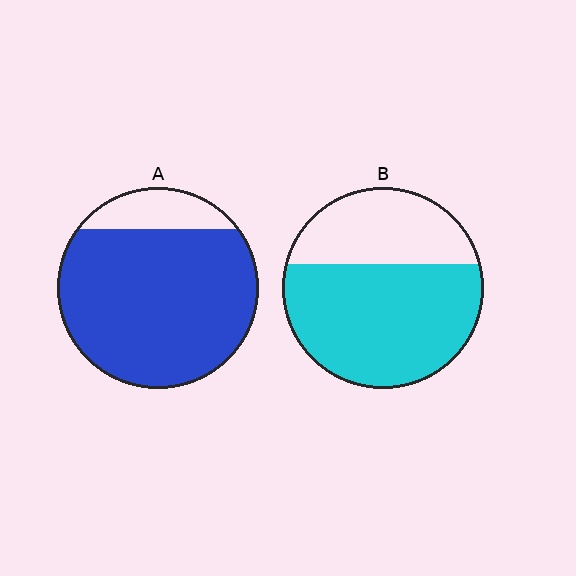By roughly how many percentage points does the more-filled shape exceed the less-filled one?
By roughly 20 percentage points (A over B).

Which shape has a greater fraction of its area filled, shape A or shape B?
Shape A.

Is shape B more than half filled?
Yes.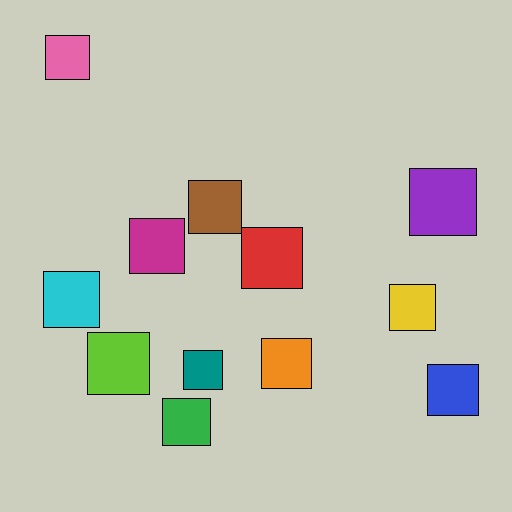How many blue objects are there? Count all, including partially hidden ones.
There is 1 blue object.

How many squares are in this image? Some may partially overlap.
There are 12 squares.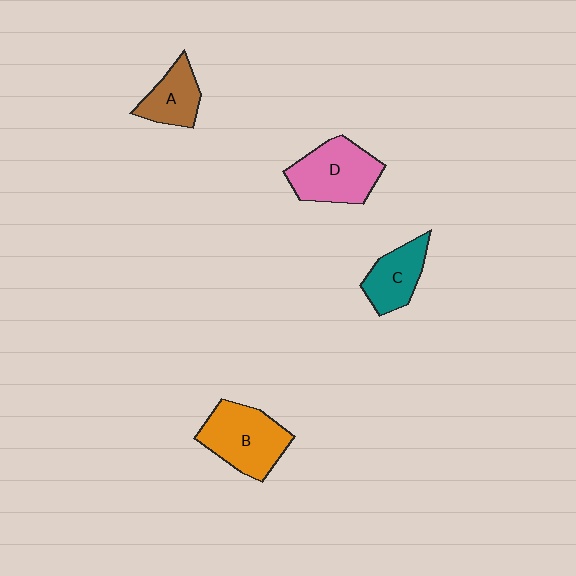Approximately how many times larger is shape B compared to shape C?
Approximately 1.5 times.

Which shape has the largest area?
Shape B (orange).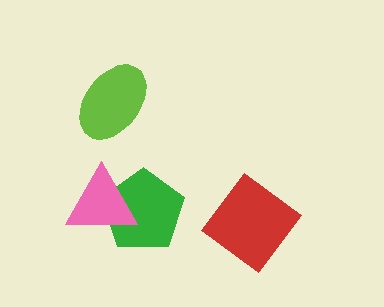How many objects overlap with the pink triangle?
1 object overlaps with the pink triangle.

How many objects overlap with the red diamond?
0 objects overlap with the red diamond.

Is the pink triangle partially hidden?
No, no other shape covers it.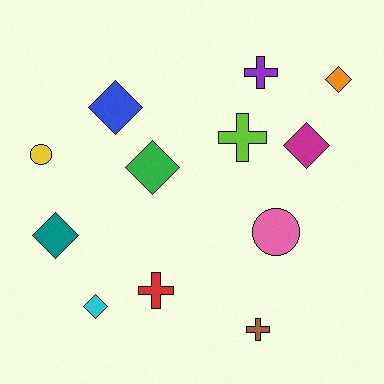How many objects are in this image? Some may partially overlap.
There are 12 objects.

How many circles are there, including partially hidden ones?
There are 2 circles.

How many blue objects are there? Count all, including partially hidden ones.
There is 1 blue object.